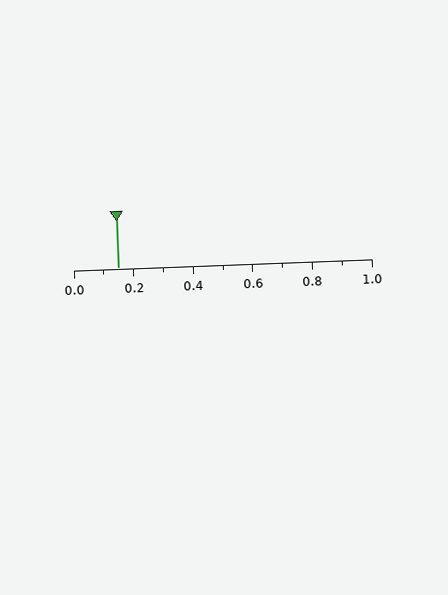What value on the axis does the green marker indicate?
The marker indicates approximately 0.15.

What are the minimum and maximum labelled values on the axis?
The axis runs from 0.0 to 1.0.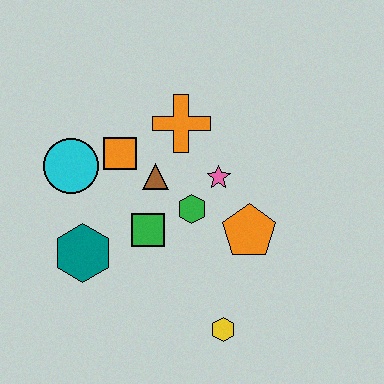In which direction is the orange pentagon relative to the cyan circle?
The orange pentagon is to the right of the cyan circle.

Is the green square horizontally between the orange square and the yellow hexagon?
Yes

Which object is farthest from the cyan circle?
The yellow hexagon is farthest from the cyan circle.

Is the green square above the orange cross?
No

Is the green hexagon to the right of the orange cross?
Yes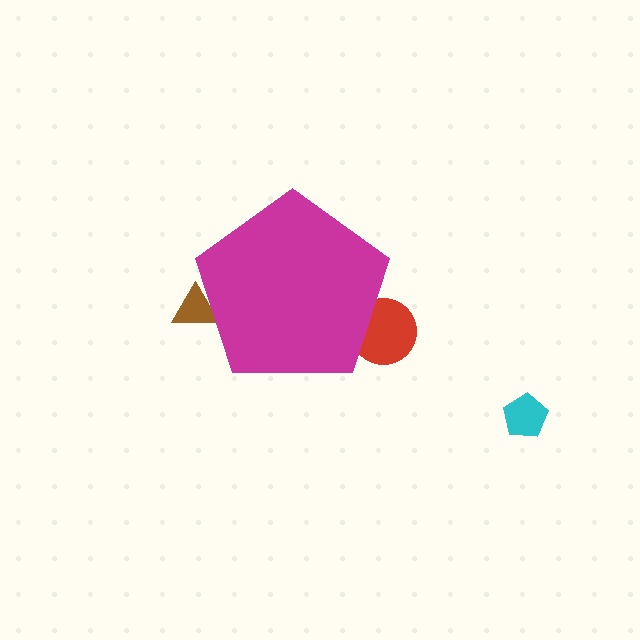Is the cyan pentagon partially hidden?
No, the cyan pentagon is fully visible.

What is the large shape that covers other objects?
A magenta pentagon.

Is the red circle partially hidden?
Yes, the red circle is partially hidden behind the magenta pentagon.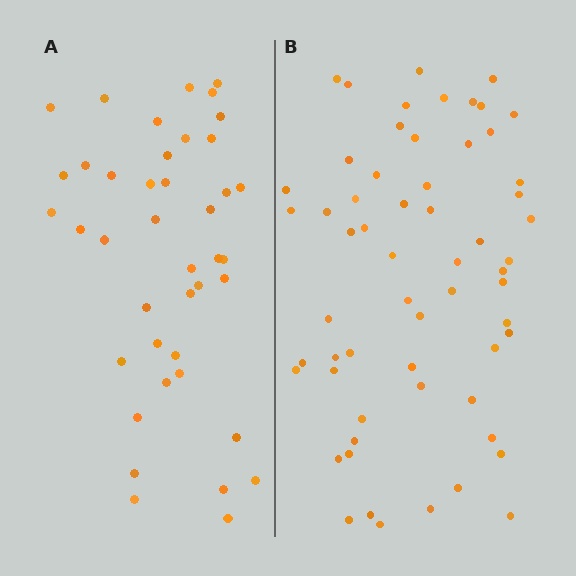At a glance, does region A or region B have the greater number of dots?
Region B (the right region) has more dots.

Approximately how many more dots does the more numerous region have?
Region B has approximately 20 more dots than region A.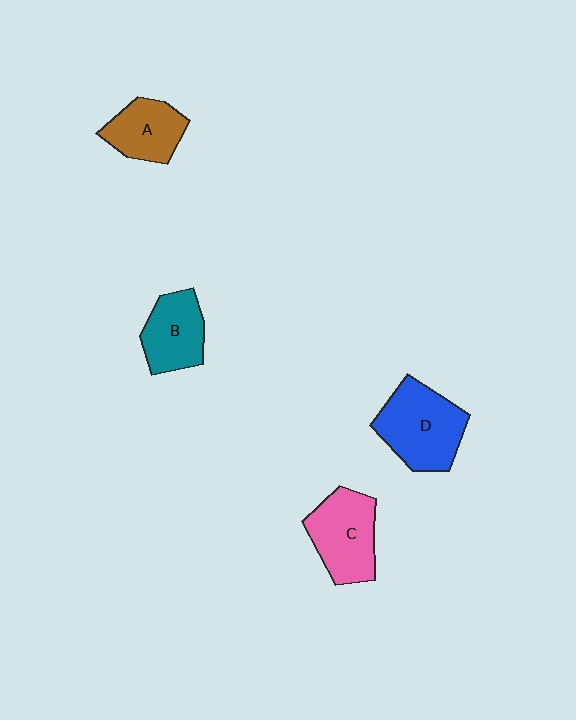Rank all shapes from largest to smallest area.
From largest to smallest: D (blue), C (pink), B (teal), A (brown).